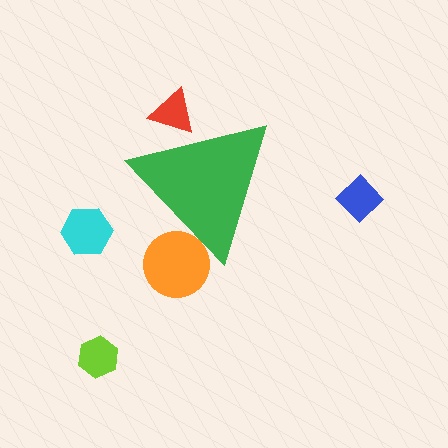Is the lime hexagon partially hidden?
No, the lime hexagon is fully visible.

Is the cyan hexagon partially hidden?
No, the cyan hexagon is fully visible.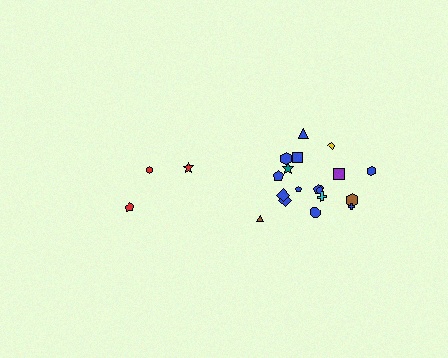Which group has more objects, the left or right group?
The right group.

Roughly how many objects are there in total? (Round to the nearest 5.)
Roughly 20 objects in total.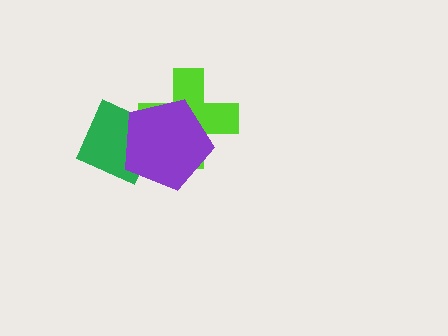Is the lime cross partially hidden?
Yes, it is partially covered by another shape.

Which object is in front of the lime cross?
The purple pentagon is in front of the lime cross.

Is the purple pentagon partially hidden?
No, no other shape covers it.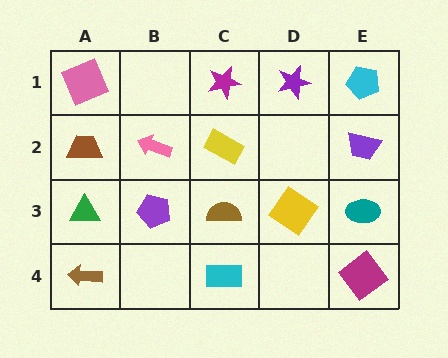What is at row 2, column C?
A yellow rectangle.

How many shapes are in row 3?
5 shapes.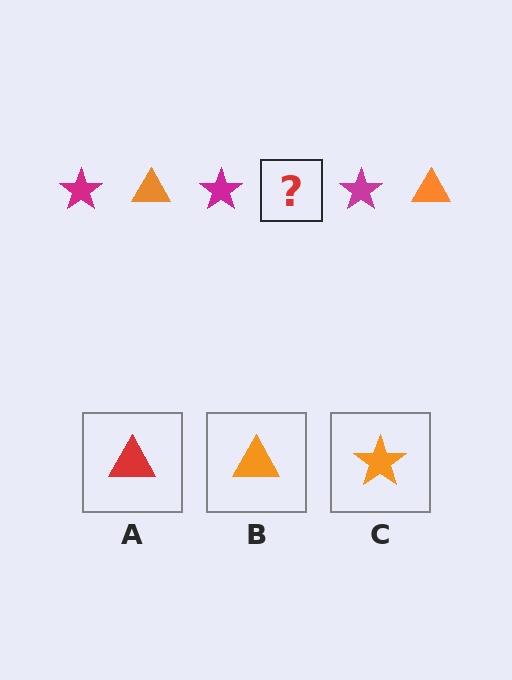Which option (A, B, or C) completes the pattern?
B.